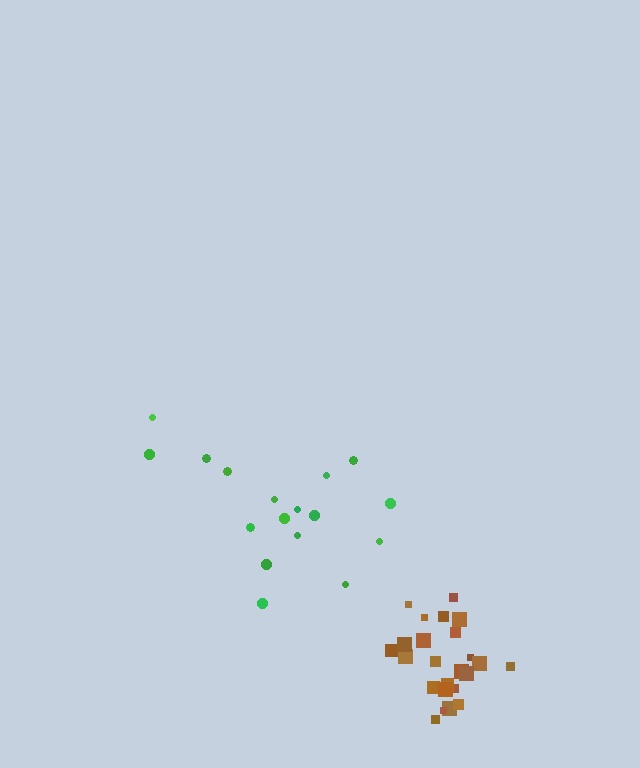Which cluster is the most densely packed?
Brown.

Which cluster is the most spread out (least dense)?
Green.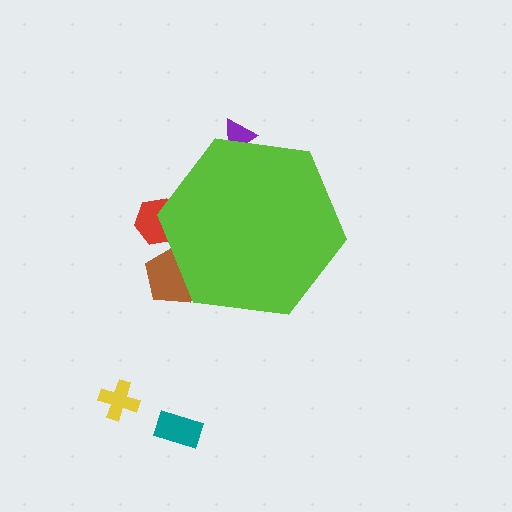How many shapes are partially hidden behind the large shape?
3 shapes are partially hidden.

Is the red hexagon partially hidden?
Yes, the red hexagon is partially hidden behind the lime hexagon.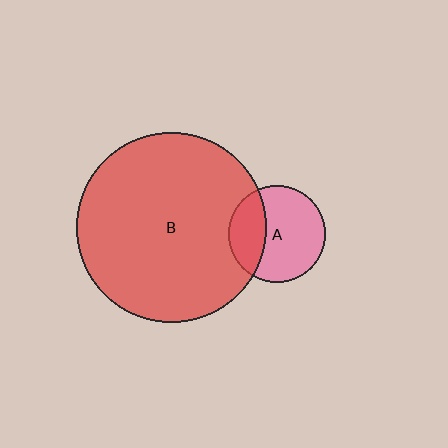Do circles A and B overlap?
Yes.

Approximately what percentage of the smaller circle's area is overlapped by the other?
Approximately 30%.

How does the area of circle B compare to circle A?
Approximately 3.9 times.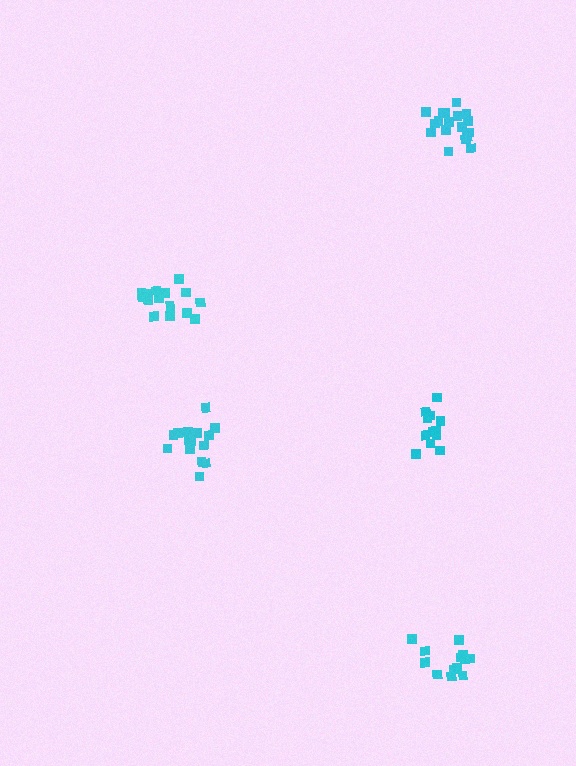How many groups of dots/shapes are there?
There are 5 groups.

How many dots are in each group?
Group 1: 16 dots, Group 2: 13 dots, Group 3: 15 dots, Group 4: 18 dots, Group 5: 13 dots (75 total).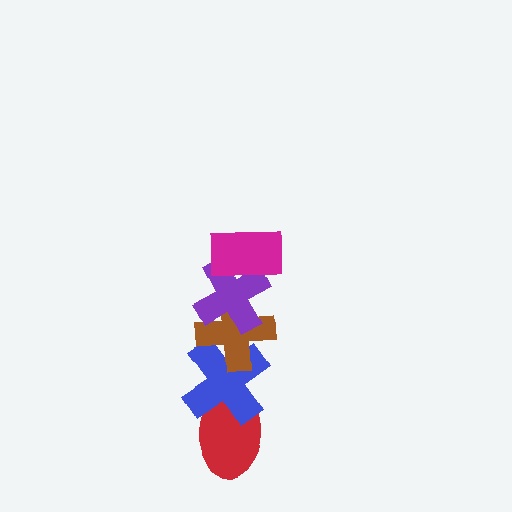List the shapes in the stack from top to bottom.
From top to bottom: the magenta rectangle, the purple cross, the brown cross, the blue cross, the red ellipse.